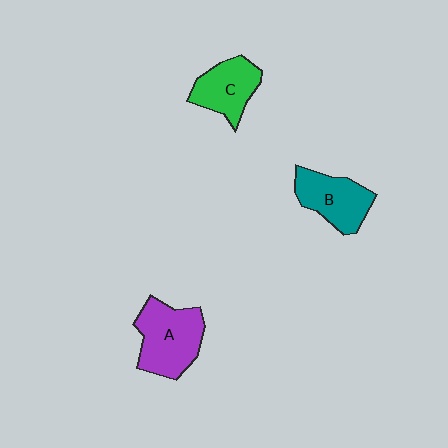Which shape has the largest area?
Shape A (purple).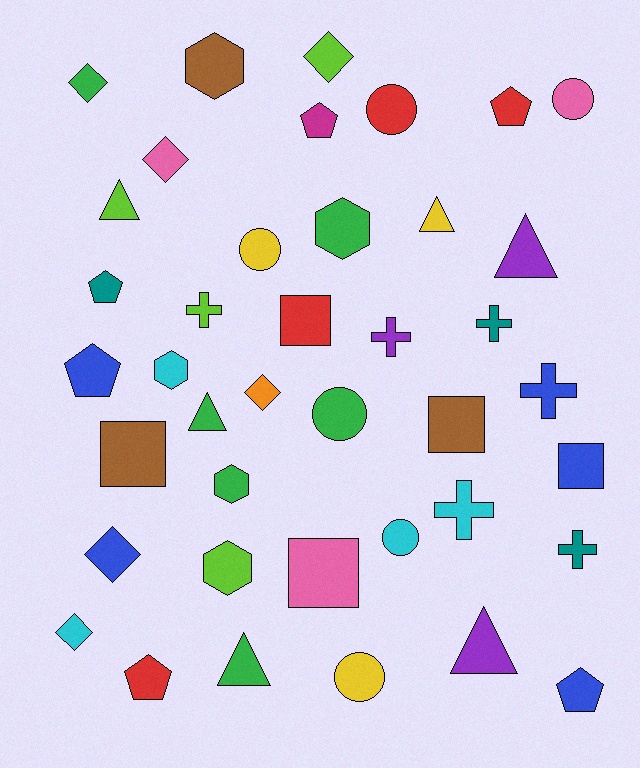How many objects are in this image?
There are 40 objects.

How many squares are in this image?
There are 5 squares.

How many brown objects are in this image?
There are 3 brown objects.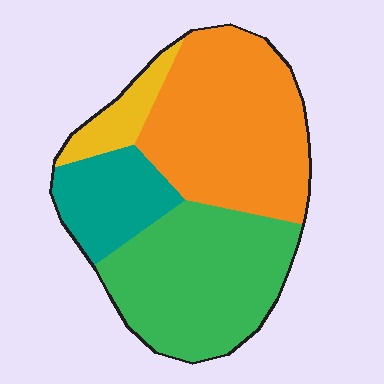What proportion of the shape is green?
Green covers around 35% of the shape.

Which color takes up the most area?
Orange, at roughly 40%.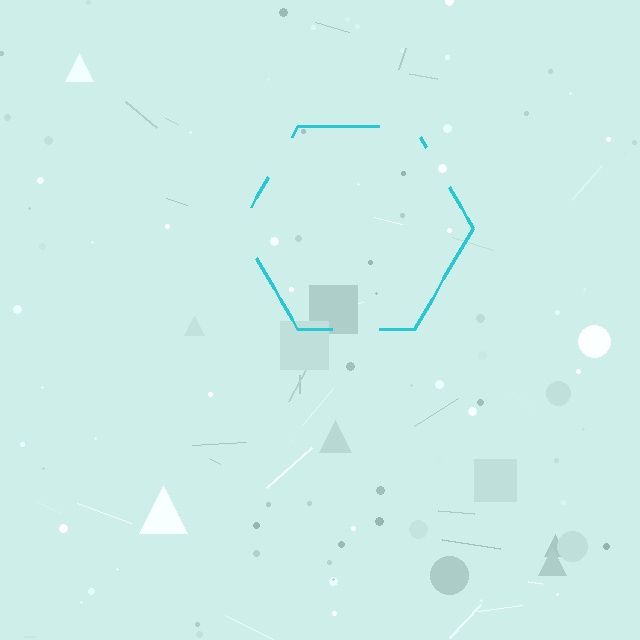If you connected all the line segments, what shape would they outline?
They would outline a hexagon.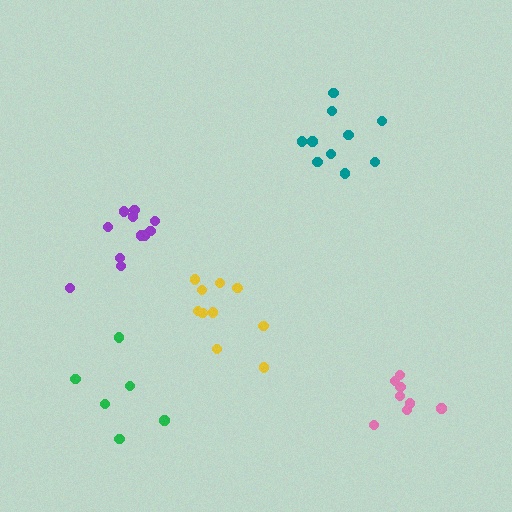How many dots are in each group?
Group 1: 10 dots, Group 2: 10 dots, Group 3: 6 dots, Group 4: 8 dots, Group 5: 11 dots (45 total).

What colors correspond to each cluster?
The clusters are colored: yellow, teal, green, pink, purple.